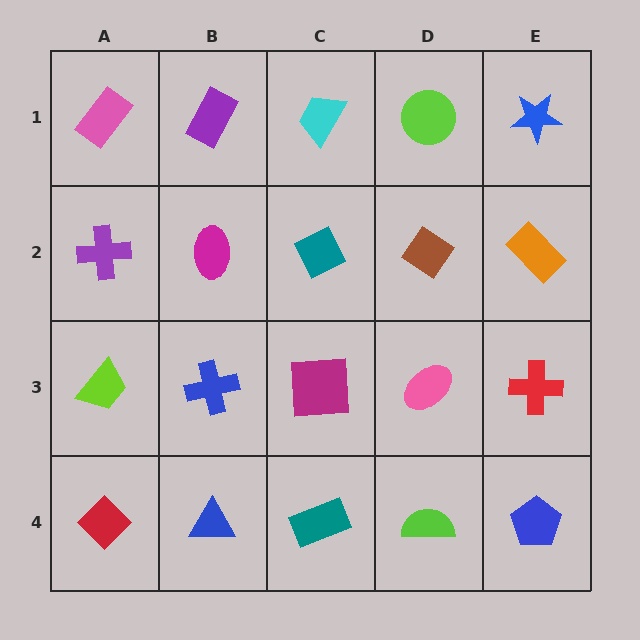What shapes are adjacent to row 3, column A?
A purple cross (row 2, column A), a red diamond (row 4, column A), a blue cross (row 3, column B).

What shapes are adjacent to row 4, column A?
A lime trapezoid (row 3, column A), a blue triangle (row 4, column B).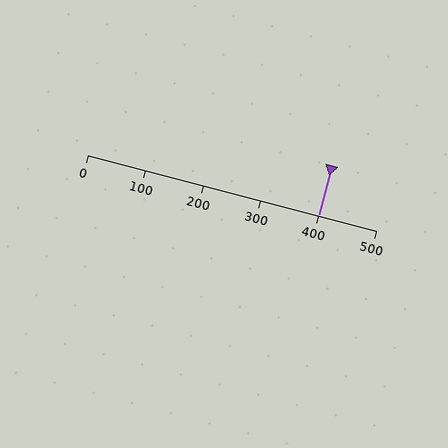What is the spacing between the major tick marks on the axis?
The major ticks are spaced 100 apart.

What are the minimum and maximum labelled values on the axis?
The axis runs from 0 to 500.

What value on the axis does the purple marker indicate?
The marker indicates approximately 400.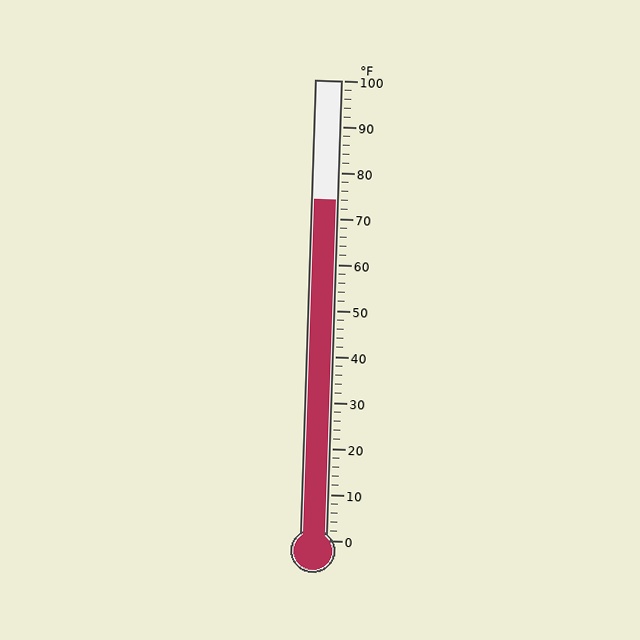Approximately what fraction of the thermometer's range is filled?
The thermometer is filled to approximately 75% of its range.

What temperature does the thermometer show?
The thermometer shows approximately 74°F.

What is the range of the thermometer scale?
The thermometer scale ranges from 0°F to 100°F.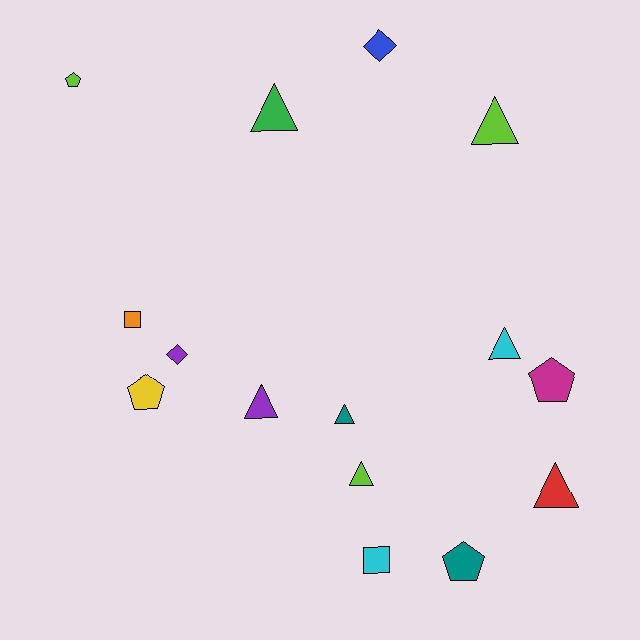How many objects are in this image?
There are 15 objects.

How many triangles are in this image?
There are 7 triangles.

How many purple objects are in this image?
There are 2 purple objects.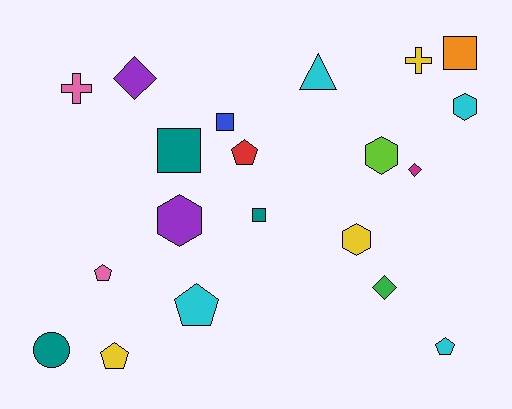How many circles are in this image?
There is 1 circle.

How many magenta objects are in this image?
There is 1 magenta object.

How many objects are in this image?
There are 20 objects.